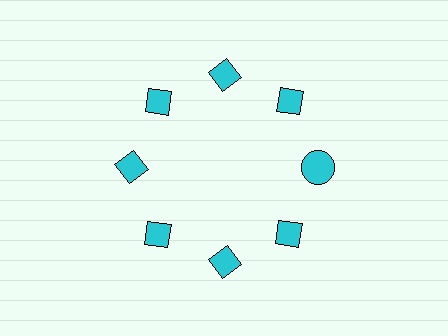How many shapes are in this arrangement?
There are 8 shapes arranged in a ring pattern.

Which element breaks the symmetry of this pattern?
The cyan circle at roughly the 3 o'clock position breaks the symmetry. All other shapes are cyan diamonds.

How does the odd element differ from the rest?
It has a different shape: circle instead of diamond.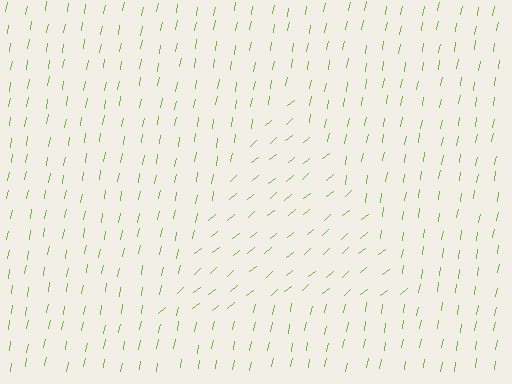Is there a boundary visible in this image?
Yes, there is a texture boundary formed by a change in line orientation.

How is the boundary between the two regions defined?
The boundary is defined purely by a change in line orientation (approximately 40 degrees difference). All lines are the same color and thickness.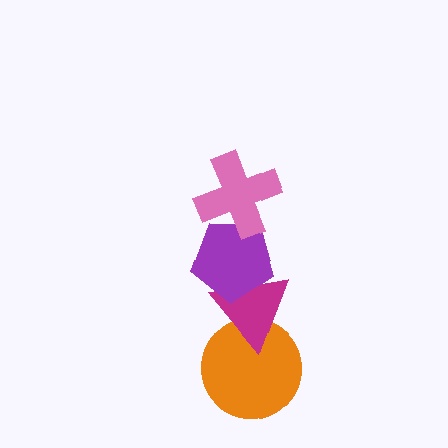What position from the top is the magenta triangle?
The magenta triangle is 3rd from the top.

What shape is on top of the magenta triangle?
The purple pentagon is on top of the magenta triangle.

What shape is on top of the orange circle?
The magenta triangle is on top of the orange circle.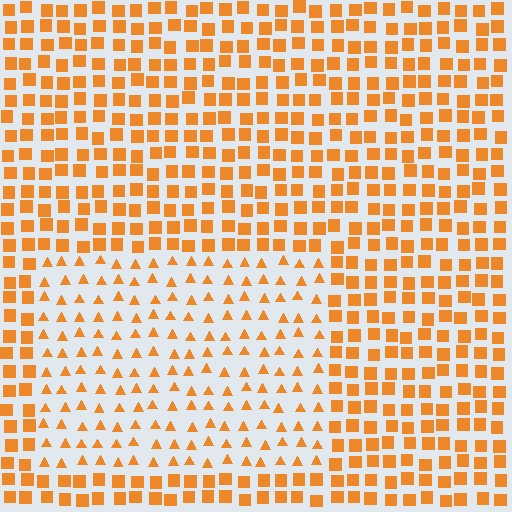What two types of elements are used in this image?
The image uses triangles inside the rectangle region and squares outside it.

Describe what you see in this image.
The image is filled with small orange elements arranged in a uniform grid. A rectangle-shaped region contains triangles, while the surrounding area contains squares. The boundary is defined purely by the change in element shape.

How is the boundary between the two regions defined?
The boundary is defined by a change in element shape: triangles inside vs. squares outside. All elements share the same color and spacing.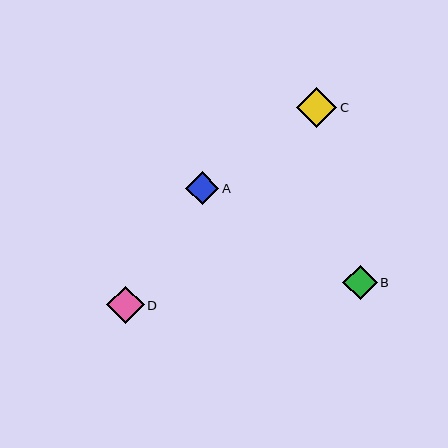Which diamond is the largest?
Diamond C is the largest with a size of approximately 40 pixels.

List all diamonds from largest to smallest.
From largest to smallest: C, D, B, A.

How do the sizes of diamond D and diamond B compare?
Diamond D and diamond B are approximately the same size.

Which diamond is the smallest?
Diamond A is the smallest with a size of approximately 33 pixels.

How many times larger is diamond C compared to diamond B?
Diamond C is approximately 1.2 times the size of diamond B.